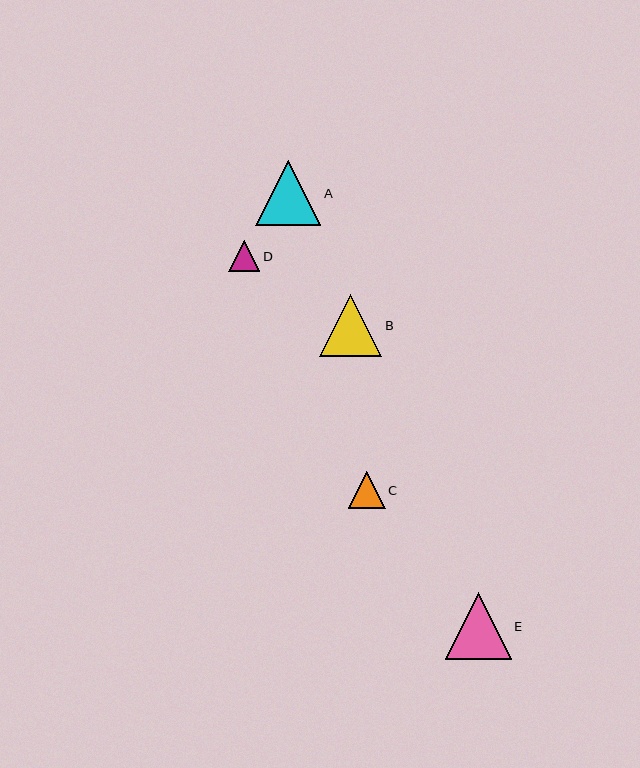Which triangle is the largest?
Triangle E is the largest with a size of approximately 66 pixels.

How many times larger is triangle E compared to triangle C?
Triangle E is approximately 1.8 times the size of triangle C.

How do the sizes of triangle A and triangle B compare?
Triangle A and triangle B are approximately the same size.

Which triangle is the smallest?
Triangle D is the smallest with a size of approximately 31 pixels.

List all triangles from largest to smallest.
From largest to smallest: E, A, B, C, D.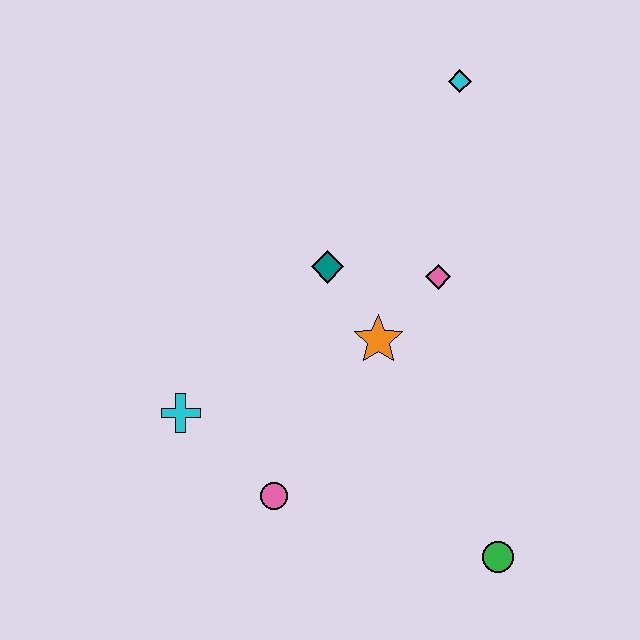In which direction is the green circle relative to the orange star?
The green circle is below the orange star.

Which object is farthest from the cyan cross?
The cyan diamond is farthest from the cyan cross.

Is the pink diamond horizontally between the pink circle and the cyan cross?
No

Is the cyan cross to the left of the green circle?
Yes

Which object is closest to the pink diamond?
The orange star is closest to the pink diamond.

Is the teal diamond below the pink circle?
No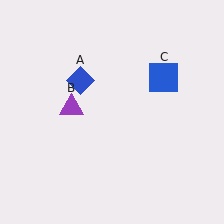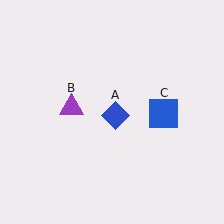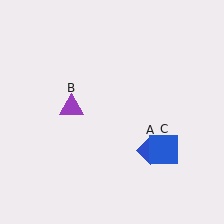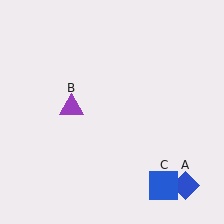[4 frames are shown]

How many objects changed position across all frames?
2 objects changed position: blue diamond (object A), blue square (object C).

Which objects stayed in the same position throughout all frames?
Purple triangle (object B) remained stationary.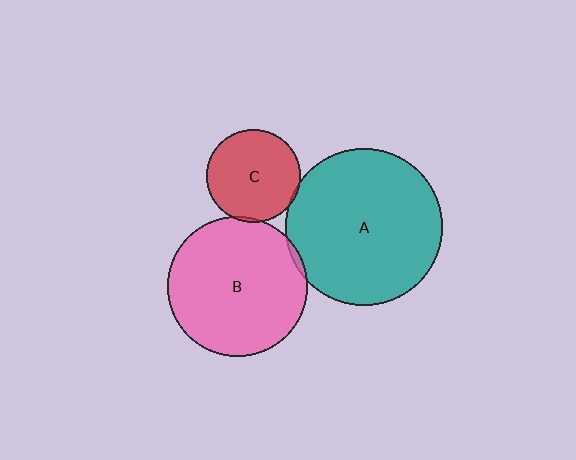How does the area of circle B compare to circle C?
Approximately 2.2 times.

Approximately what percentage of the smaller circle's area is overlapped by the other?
Approximately 5%.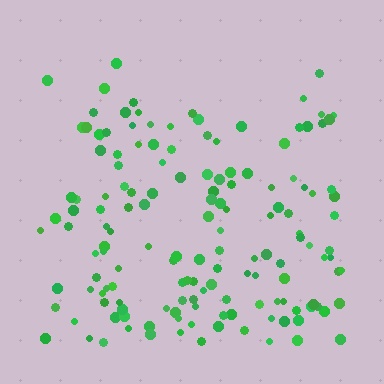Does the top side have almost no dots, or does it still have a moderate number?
Still a moderate number, just noticeably fewer than the bottom.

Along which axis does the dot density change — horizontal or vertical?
Vertical.